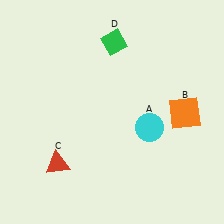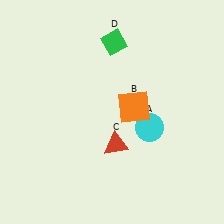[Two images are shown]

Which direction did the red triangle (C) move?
The red triangle (C) moved right.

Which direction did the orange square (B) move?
The orange square (B) moved left.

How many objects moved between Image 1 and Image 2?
2 objects moved between the two images.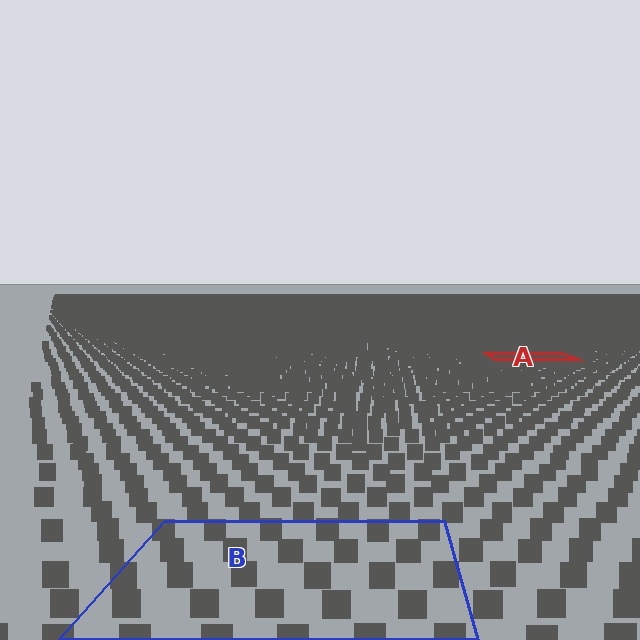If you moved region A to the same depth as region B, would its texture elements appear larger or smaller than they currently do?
They would appear larger. At a closer depth, the same texture elements are projected at a bigger on-screen size.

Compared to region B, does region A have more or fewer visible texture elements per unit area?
Region A has more texture elements per unit area — they are packed more densely because it is farther away.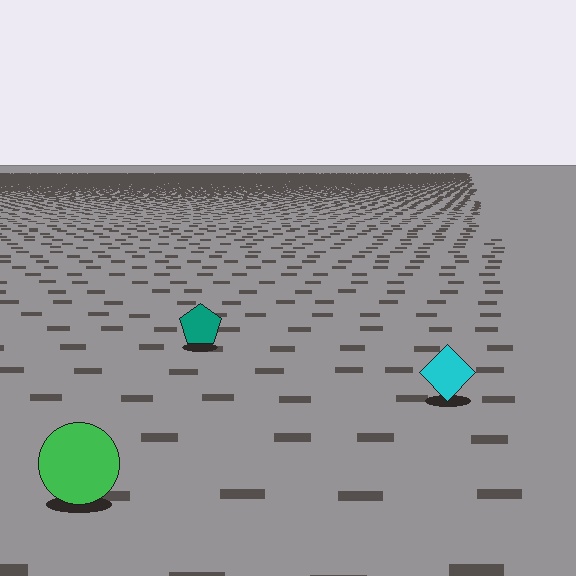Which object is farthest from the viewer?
The teal pentagon is farthest from the viewer. It appears smaller and the ground texture around it is denser.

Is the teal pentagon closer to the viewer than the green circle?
No. The green circle is closer — you can tell from the texture gradient: the ground texture is coarser near it.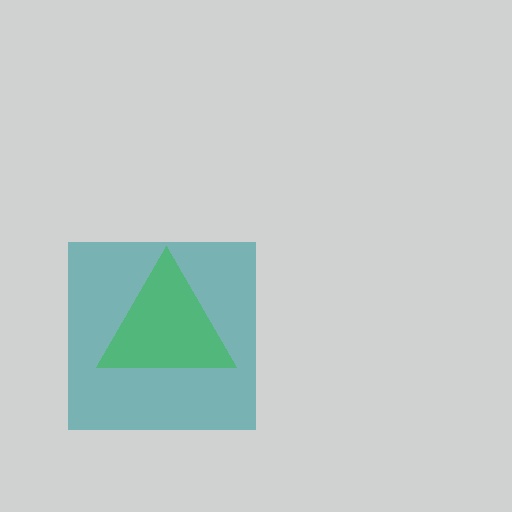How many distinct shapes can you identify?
There are 2 distinct shapes: a teal square, a green triangle.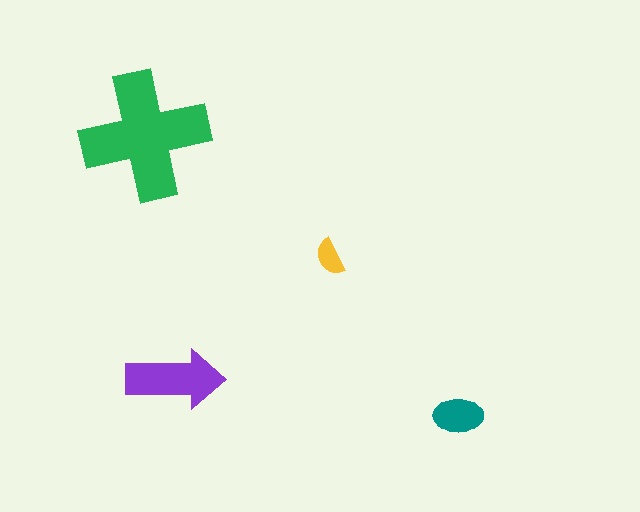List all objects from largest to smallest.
The green cross, the purple arrow, the teal ellipse, the yellow semicircle.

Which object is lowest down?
The teal ellipse is bottommost.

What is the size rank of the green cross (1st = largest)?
1st.